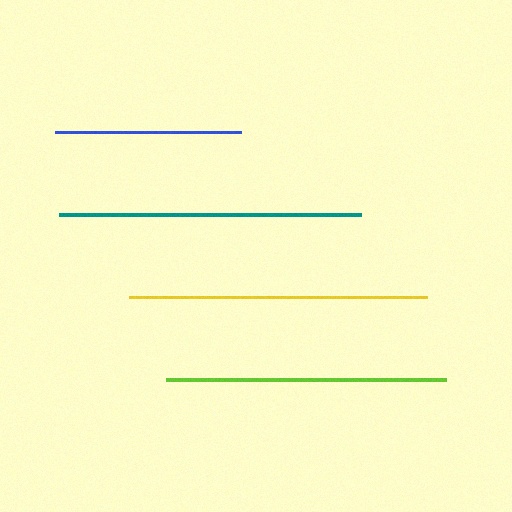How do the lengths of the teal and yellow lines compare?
The teal and yellow lines are approximately the same length.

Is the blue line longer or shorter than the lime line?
The lime line is longer than the blue line.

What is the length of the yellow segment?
The yellow segment is approximately 298 pixels long.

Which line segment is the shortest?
The blue line is the shortest at approximately 187 pixels.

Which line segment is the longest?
The teal line is the longest at approximately 302 pixels.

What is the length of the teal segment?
The teal segment is approximately 302 pixels long.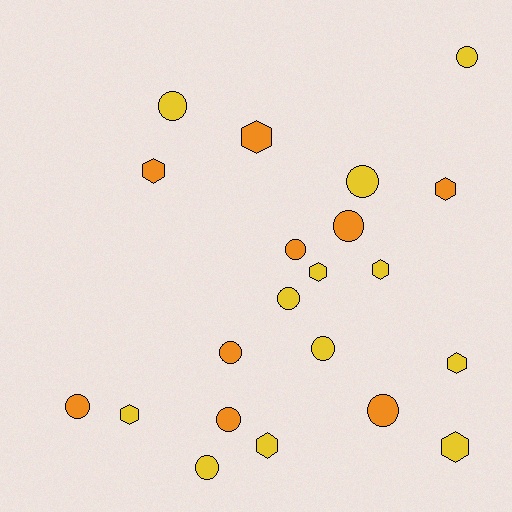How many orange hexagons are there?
There are 3 orange hexagons.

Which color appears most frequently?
Yellow, with 12 objects.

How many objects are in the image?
There are 21 objects.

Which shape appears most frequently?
Circle, with 12 objects.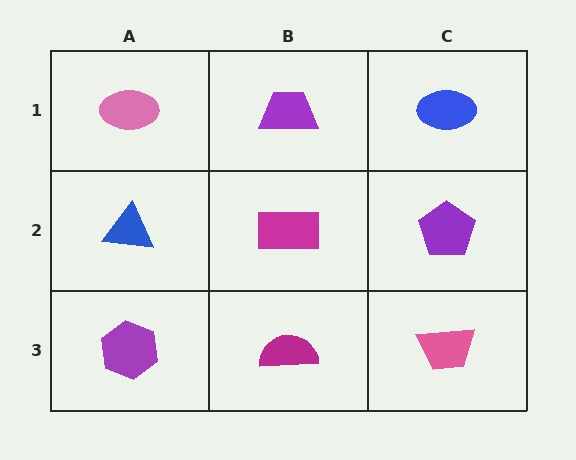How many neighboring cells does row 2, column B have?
4.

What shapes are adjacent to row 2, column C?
A blue ellipse (row 1, column C), a pink trapezoid (row 3, column C), a magenta rectangle (row 2, column B).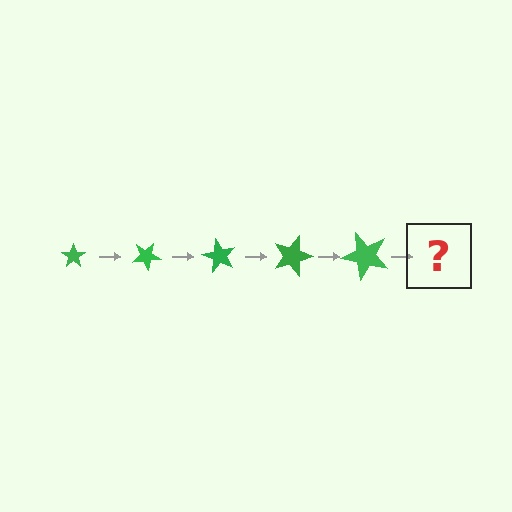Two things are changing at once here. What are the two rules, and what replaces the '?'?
The two rules are that the star grows larger each step and it rotates 30 degrees each step. The '?' should be a star, larger than the previous one and rotated 150 degrees from the start.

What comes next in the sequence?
The next element should be a star, larger than the previous one and rotated 150 degrees from the start.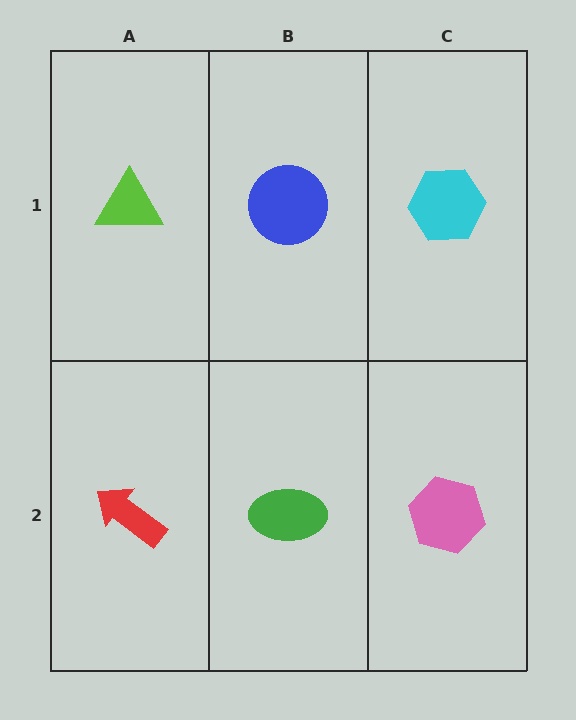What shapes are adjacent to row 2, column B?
A blue circle (row 1, column B), a red arrow (row 2, column A), a pink hexagon (row 2, column C).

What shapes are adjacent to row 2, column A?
A lime triangle (row 1, column A), a green ellipse (row 2, column B).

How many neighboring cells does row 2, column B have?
3.